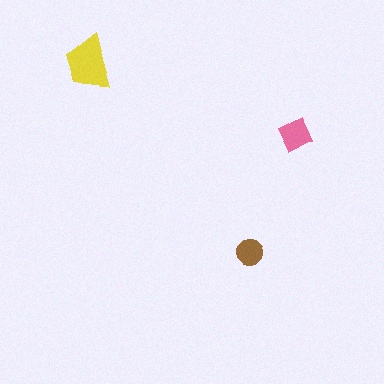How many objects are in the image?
There are 3 objects in the image.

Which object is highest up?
The yellow trapezoid is topmost.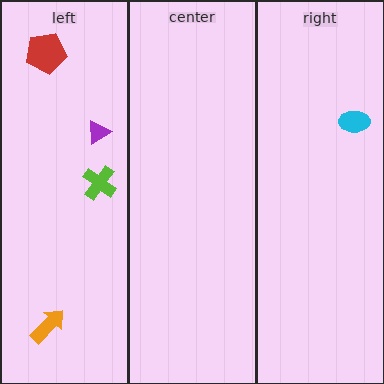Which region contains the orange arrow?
The left region.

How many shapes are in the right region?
1.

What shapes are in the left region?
The orange arrow, the red pentagon, the purple triangle, the lime cross.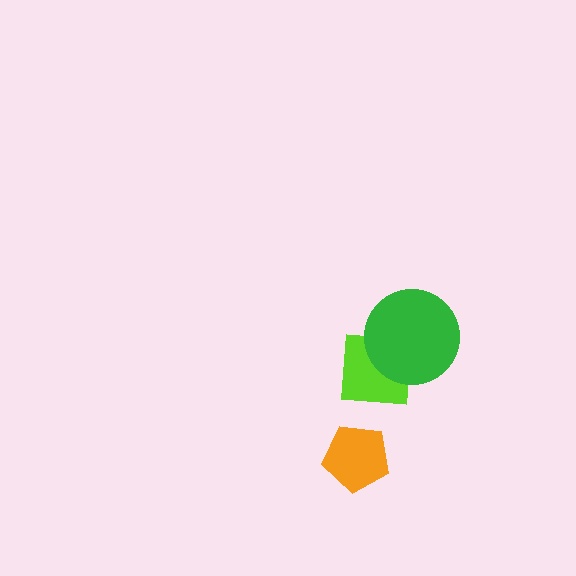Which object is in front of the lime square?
The green circle is in front of the lime square.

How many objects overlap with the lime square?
1 object overlaps with the lime square.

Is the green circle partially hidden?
No, no other shape covers it.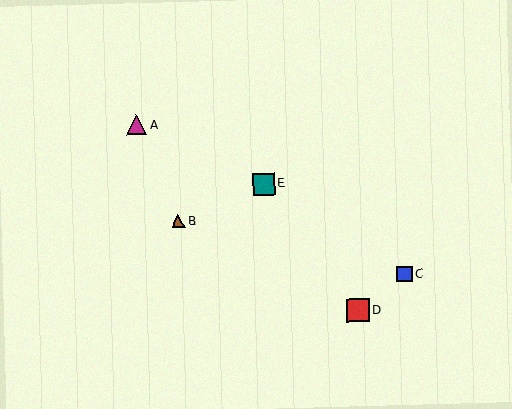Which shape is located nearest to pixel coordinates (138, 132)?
The magenta triangle (labeled A) at (136, 125) is nearest to that location.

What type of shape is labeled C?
Shape C is a blue square.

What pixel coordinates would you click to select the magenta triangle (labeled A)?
Click at (136, 125) to select the magenta triangle A.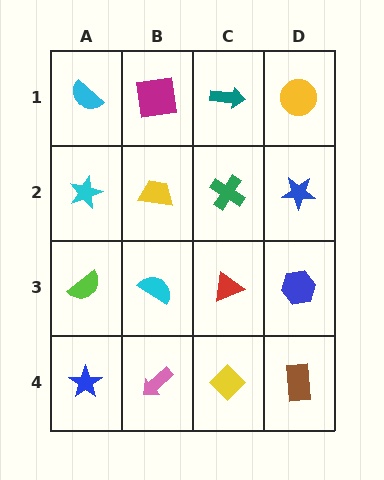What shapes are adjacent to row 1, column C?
A green cross (row 2, column C), a magenta square (row 1, column B), a yellow circle (row 1, column D).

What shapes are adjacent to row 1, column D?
A blue star (row 2, column D), a teal arrow (row 1, column C).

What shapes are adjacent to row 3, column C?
A green cross (row 2, column C), a yellow diamond (row 4, column C), a cyan semicircle (row 3, column B), a blue hexagon (row 3, column D).